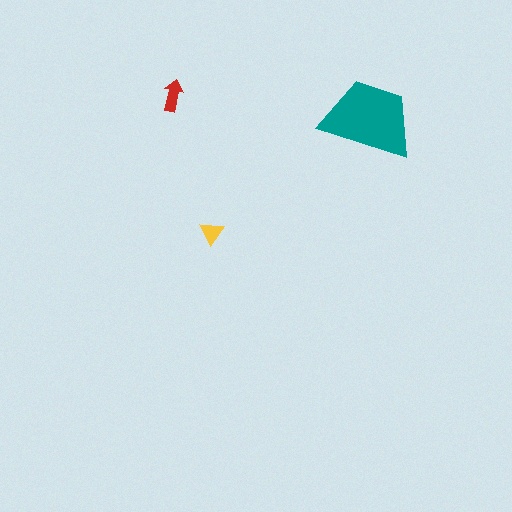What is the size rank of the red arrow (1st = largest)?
2nd.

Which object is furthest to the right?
The teal trapezoid is rightmost.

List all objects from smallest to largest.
The yellow triangle, the red arrow, the teal trapezoid.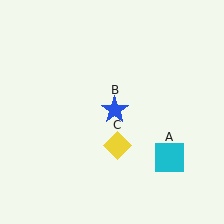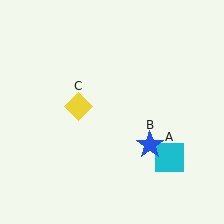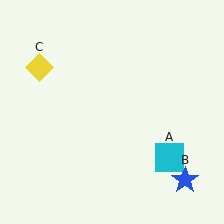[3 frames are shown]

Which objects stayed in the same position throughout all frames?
Cyan square (object A) remained stationary.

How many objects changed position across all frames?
2 objects changed position: blue star (object B), yellow diamond (object C).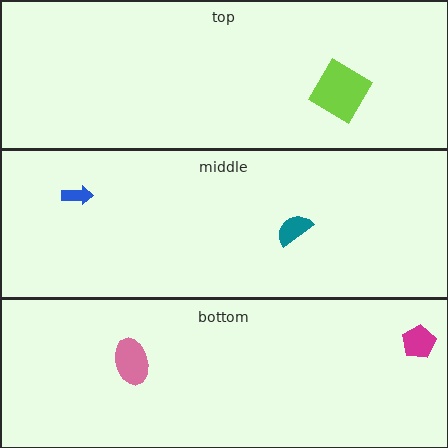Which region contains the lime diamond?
The top region.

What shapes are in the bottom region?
The magenta pentagon, the pink ellipse.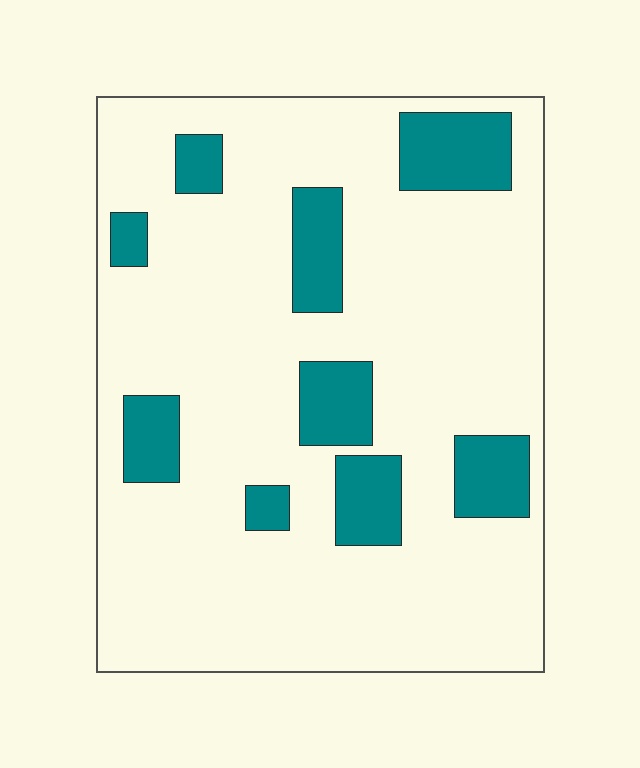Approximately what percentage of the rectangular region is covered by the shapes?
Approximately 20%.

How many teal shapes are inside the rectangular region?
9.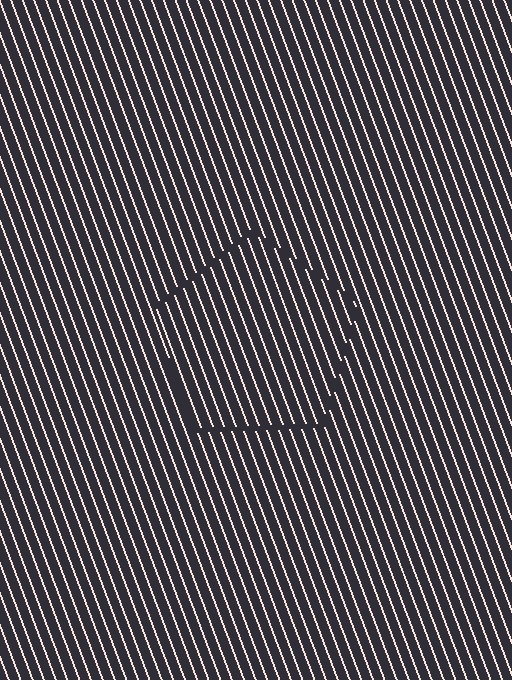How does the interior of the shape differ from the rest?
The interior of the shape contains the same grating, shifted by half a period — the contour is defined by the phase discontinuity where line-ends from the inner and outer gratings abut.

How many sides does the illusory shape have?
5 sides — the line-ends trace a pentagon.